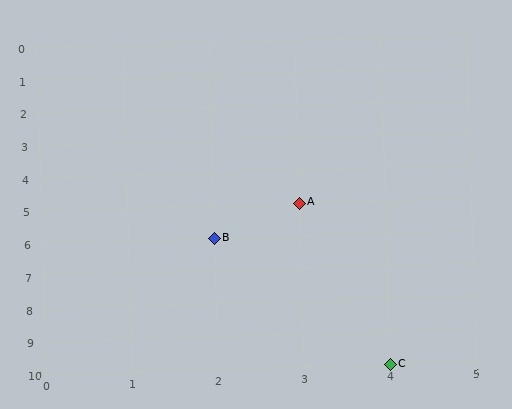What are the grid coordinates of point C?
Point C is at grid coordinates (4, 10).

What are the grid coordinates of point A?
Point A is at grid coordinates (3, 5).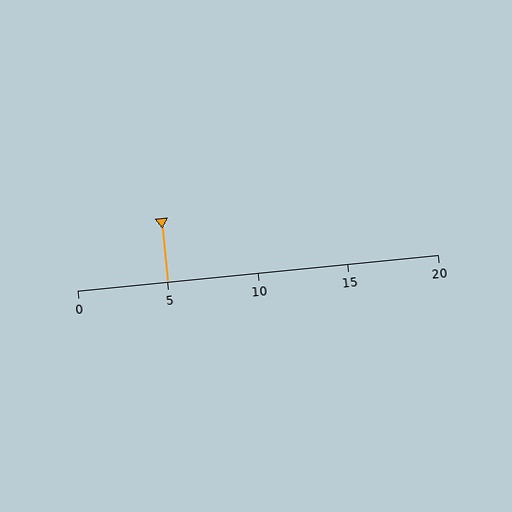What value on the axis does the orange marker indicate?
The marker indicates approximately 5.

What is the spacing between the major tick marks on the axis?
The major ticks are spaced 5 apart.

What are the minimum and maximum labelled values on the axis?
The axis runs from 0 to 20.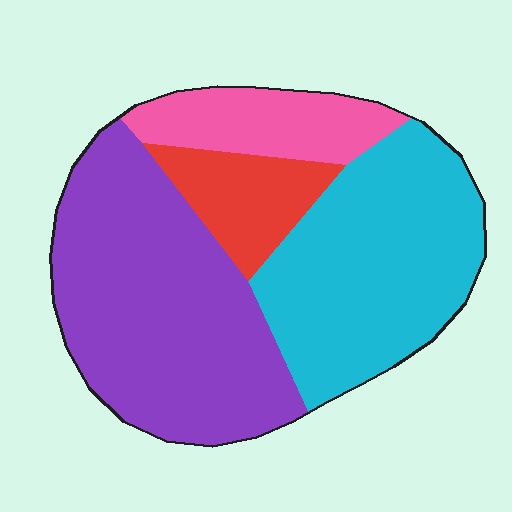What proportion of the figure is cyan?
Cyan covers 35% of the figure.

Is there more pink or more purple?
Purple.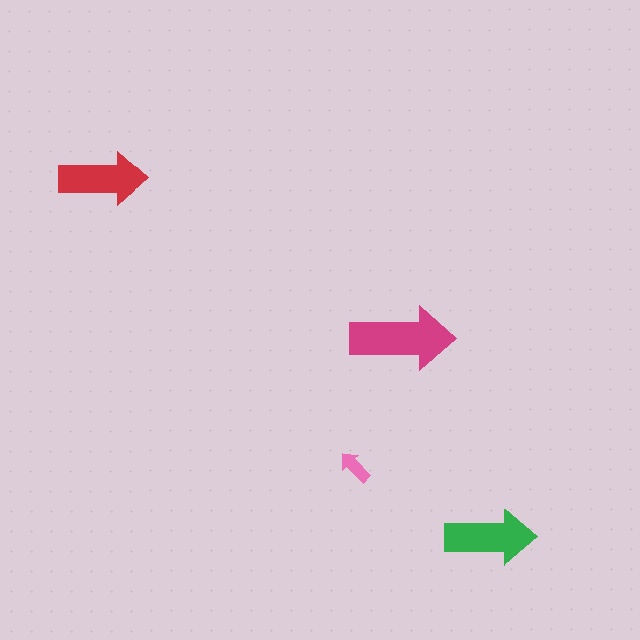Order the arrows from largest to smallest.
the magenta one, the green one, the red one, the pink one.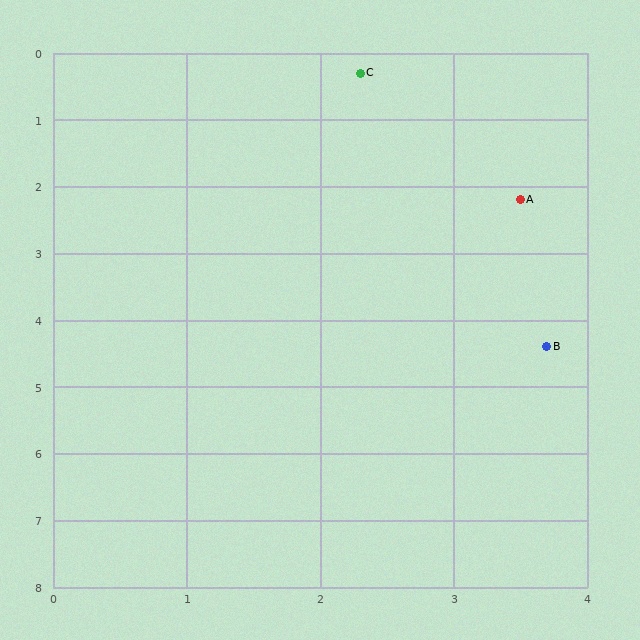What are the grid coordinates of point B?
Point B is at approximately (3.7, 4.4).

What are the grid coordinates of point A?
Point A is at approximately (3.5, 2.2).